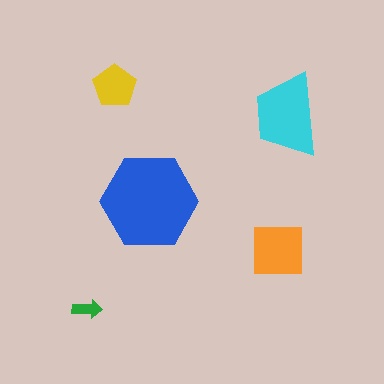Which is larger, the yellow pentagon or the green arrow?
The yellow pentagon.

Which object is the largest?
The blue hexagon.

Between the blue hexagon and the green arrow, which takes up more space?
The blue hexagon.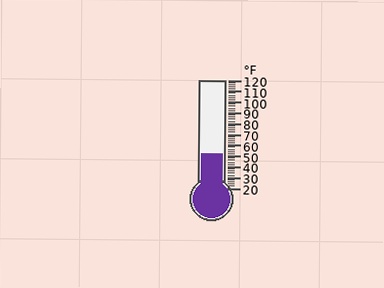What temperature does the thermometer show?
The thermometer shows approximately 52°F.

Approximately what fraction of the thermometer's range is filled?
The thermometer is filled to approximately 30% of its range.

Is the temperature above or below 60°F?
The temperature is below 60°F.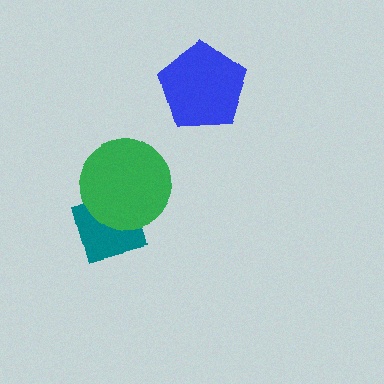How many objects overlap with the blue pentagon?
0 objects overlap with the blue pentagon.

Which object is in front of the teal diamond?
The green circle is in front of the teal diamond.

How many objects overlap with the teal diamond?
1 object overlaps with the teal diamond.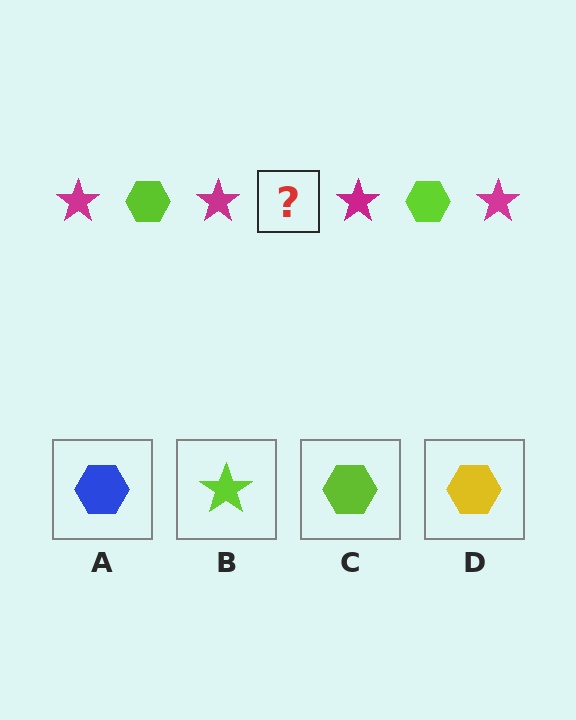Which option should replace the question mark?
Option C.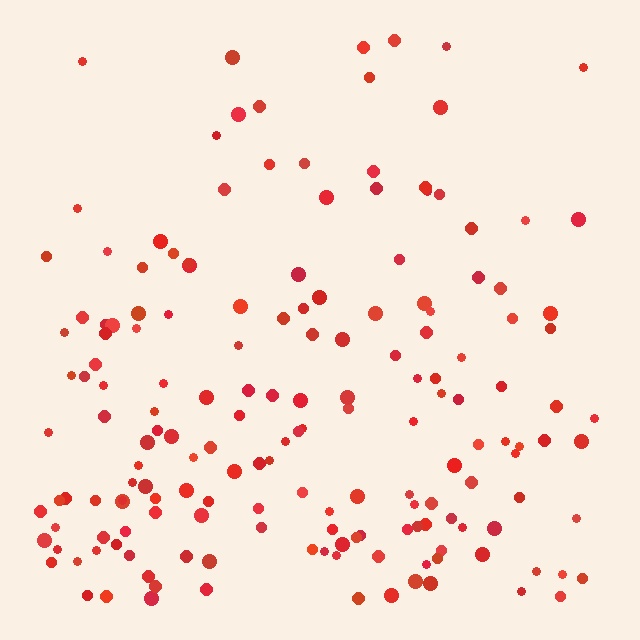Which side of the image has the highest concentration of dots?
The bottom.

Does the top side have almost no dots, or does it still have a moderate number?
Still a moderate number, just noticeably fewer than the bottom.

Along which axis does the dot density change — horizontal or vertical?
Vertical.